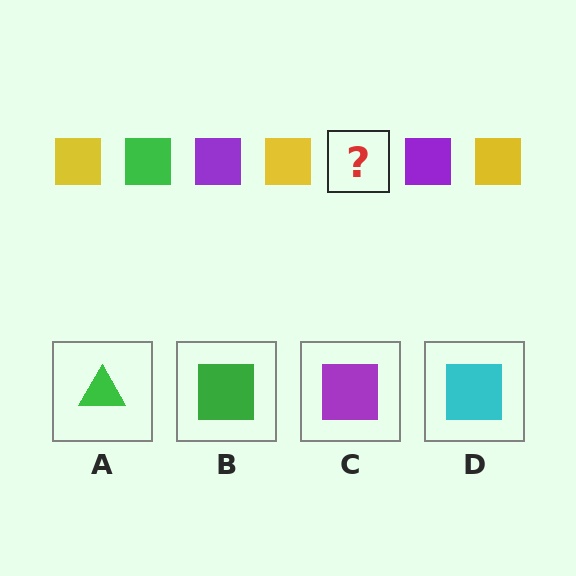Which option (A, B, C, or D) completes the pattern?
B.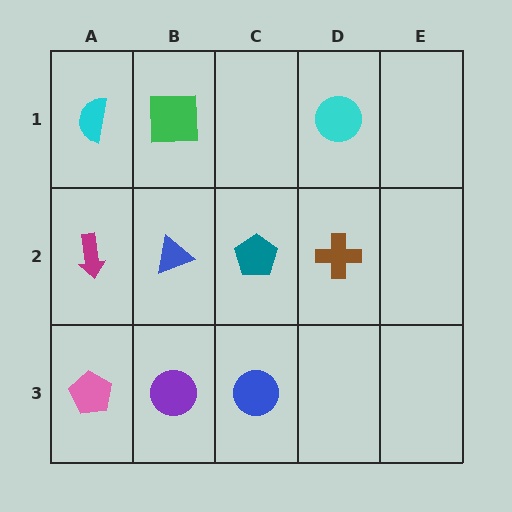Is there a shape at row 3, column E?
No, that cell is empty.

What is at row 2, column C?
A teal pentagon.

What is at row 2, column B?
A blue triangle.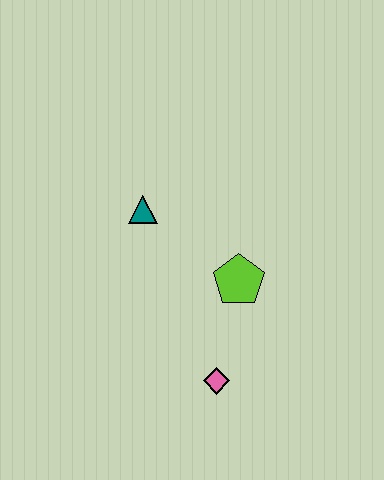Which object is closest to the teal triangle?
The lime pentagon is closest to the teal triangle.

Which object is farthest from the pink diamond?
The teal triangle is farthest from the pink diamond.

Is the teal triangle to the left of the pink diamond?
Yes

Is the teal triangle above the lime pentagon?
Yes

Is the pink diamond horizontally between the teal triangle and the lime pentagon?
Yes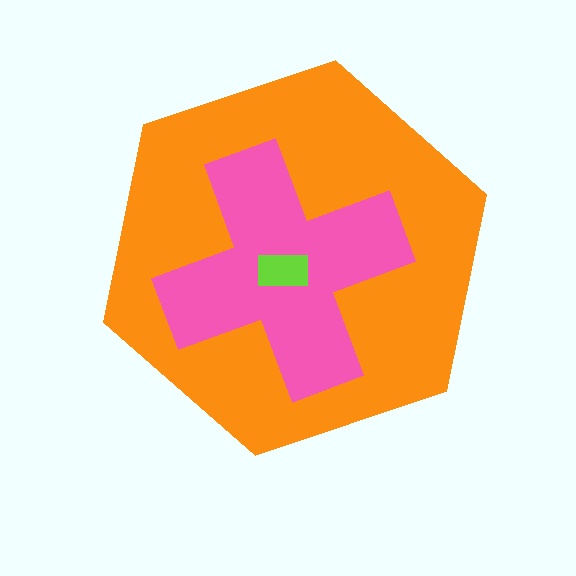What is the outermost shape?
The orange hexagon.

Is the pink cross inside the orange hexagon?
Yes.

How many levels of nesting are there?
3.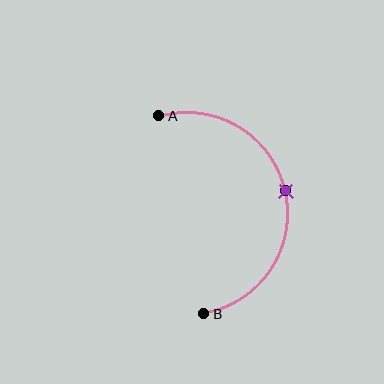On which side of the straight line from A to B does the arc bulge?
The arc bulges to the right of the straight line connecting A and B.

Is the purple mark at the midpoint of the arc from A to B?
Yes. The purple mark lies on the arc at equal arc-length from both A and B — it is the arc midpoint.